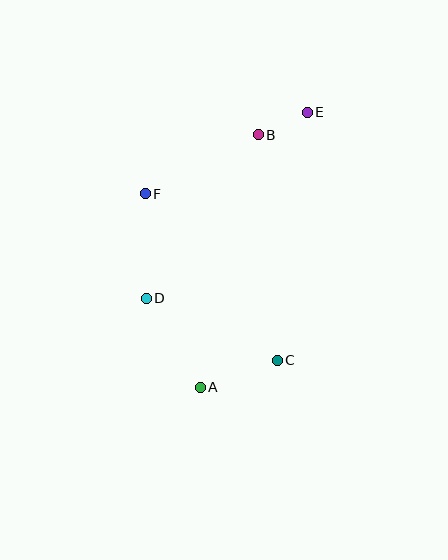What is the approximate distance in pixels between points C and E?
The distance between C and E is approximately 250 pixels.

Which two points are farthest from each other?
Points A and E are farthest from each other.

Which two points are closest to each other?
Points B and E are closest to each other.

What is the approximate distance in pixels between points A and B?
The distance between A and B is approximately 259 pixels.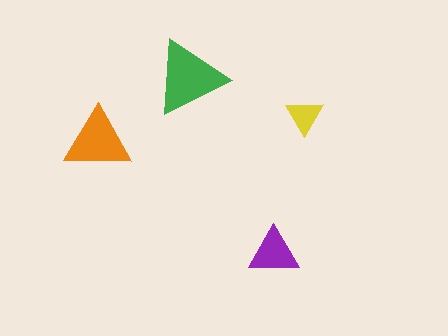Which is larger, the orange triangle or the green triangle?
The green one.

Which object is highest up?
The green triangle is topmost.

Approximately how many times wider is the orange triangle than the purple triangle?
About 1.5 times wider.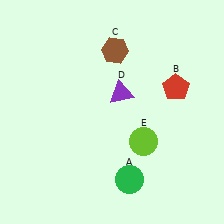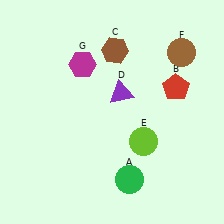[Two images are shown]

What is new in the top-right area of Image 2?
A brown circle (F) was added in the top-right area of Image 2.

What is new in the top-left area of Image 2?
A magenta hexagon (G) was added in the top-left area of Image 2.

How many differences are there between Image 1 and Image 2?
There are 2 differences between the two images.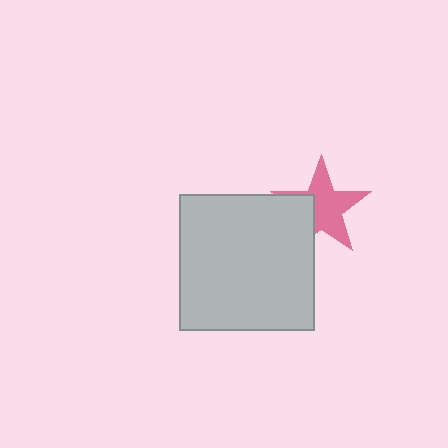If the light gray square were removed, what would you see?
You would see the complete pink star.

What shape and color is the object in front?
The object in front is a light gray square.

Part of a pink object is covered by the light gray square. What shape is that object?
It is a star.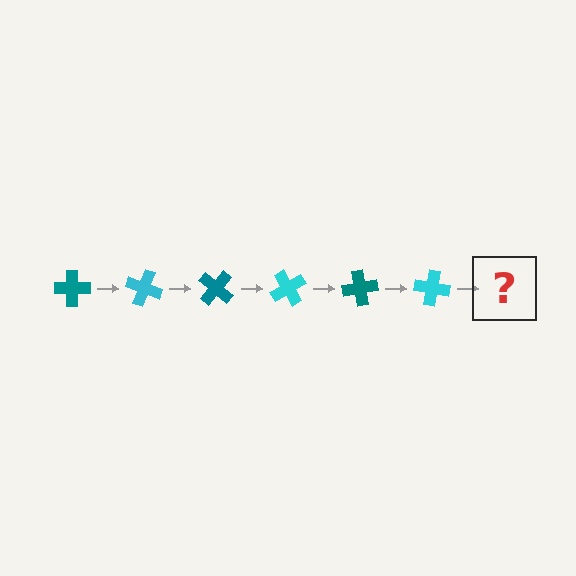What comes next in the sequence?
The next element should be a teal cross, rotated 120 degrees from the start.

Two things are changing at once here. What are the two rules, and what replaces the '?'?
The two rules are that it rotates 20 degrees each step and the color cycles through teal and cyan. The '?' should be a teal cross, rotated 120 degrees from the start.